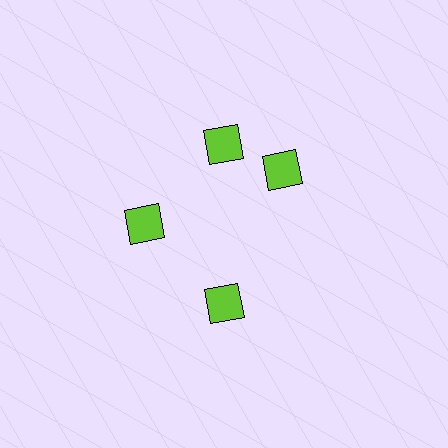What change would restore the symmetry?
The symmetry would be restored by rotating it back into even spacing with its neighbors so that all 4 diamonds sit at equal angles and equal distance from the center.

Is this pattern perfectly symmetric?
No. The 4 lime diamonds are arranged in a ring, but one element near the 3 o'clock position is rotated out of alignment along the ring, breaking the 4-fold rotational symmetry.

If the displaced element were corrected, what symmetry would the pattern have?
It would have 4-fold rotational symmetry — the pattern would map onto itself every 90 degrees.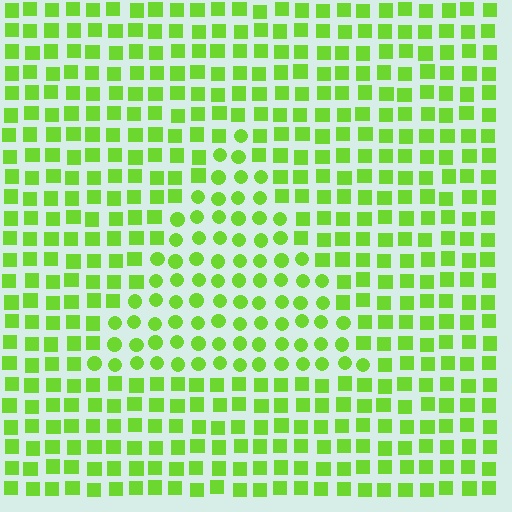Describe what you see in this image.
The image is filled with small lime elements arranged in a uniform grid. A triangle-shaped region contains circles, while the surrounding area contains squares. The boundary is defined purely by the change in element shape.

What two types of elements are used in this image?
The image uses circles inside the triangle region and squares outside it.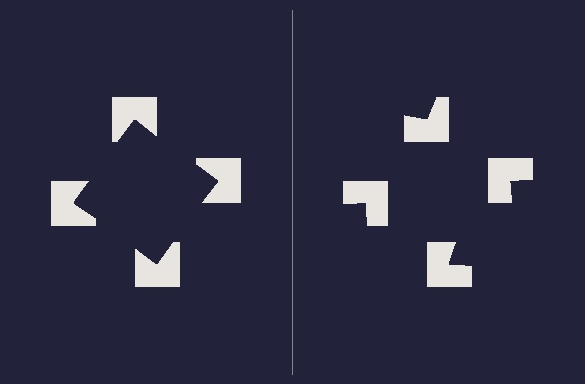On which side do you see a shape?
An illusory square appears on the left side. On the right side the wedge cuts are rotated, so no coherent shape forms.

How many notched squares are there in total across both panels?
8 — 4 on each side.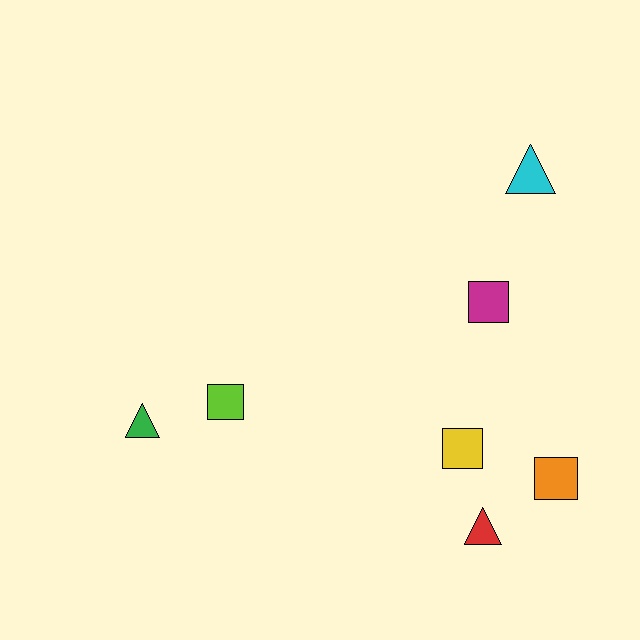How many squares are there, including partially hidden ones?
There are 4 squares.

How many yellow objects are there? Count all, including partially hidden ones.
There is 1 yellow object.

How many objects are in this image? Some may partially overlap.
There are 7 objects.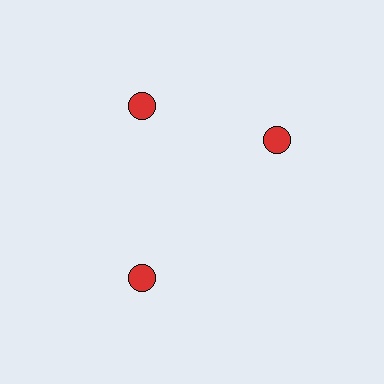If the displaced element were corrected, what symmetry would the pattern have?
It would have 3-fold rotational symmetry — the pattern would map onto itself every 120 degrees.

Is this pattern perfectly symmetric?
No. The 3 red circles are arranged in a ring, but one element near the 3 o'clock position is rotated out of alignment along the ring, breaking the 3-fold rotational symmetry.